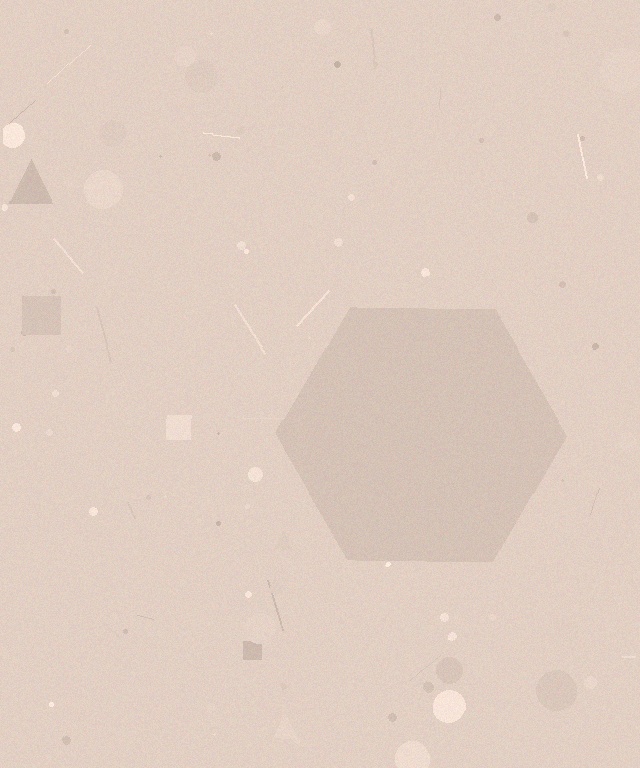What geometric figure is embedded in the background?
A hexagon is embedded in the background.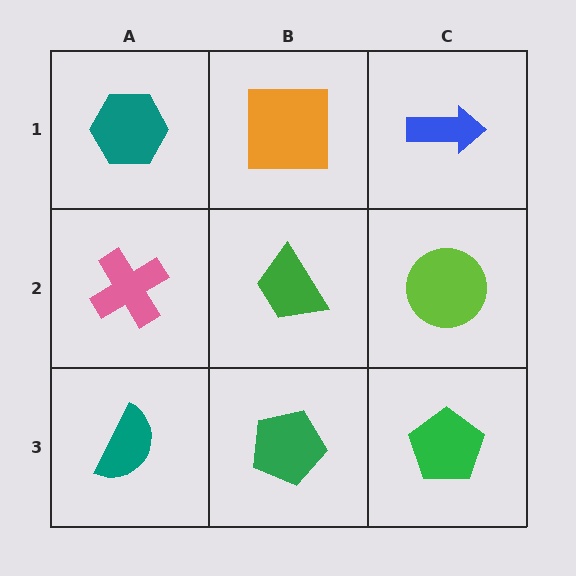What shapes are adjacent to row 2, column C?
A blue arrow (row 1, column C), a green pentagon (row 3, column C), a green trapezoid (row 2, column B).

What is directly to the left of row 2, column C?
A green trapezoid.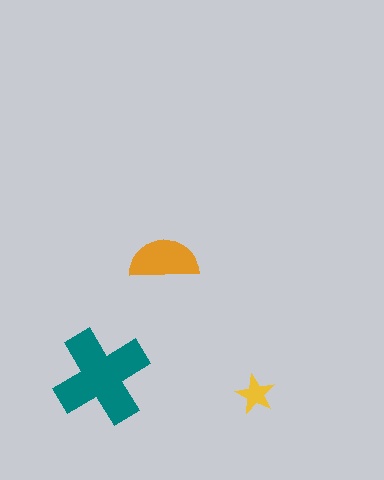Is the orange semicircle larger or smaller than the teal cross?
Smaller.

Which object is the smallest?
The yellow star.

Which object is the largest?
The teal cross.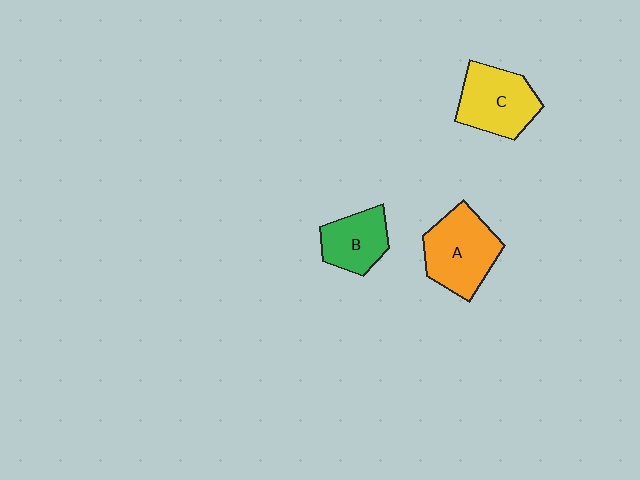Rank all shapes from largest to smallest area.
From largest to smallest: A (orange), C (yellow), B (green).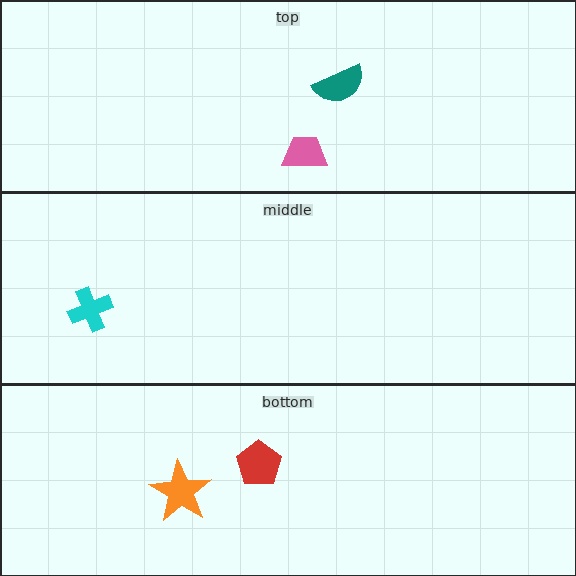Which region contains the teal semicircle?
The top region.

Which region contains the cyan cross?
The middle region.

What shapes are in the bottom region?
The red pentagon, the orange star.